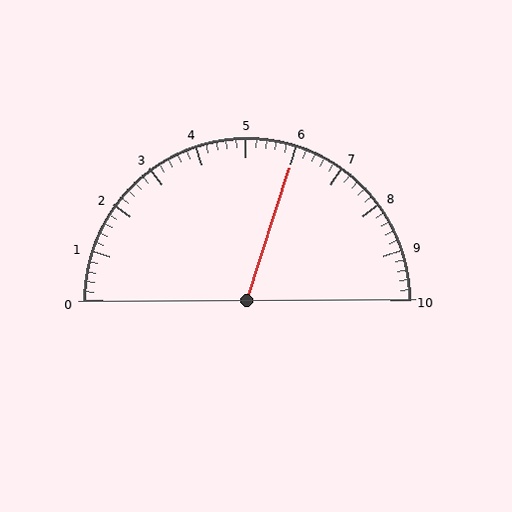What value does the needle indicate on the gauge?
The needle indicates approximately 6.0.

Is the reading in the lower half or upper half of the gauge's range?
The reading is in the upper half of the range (0 to 10).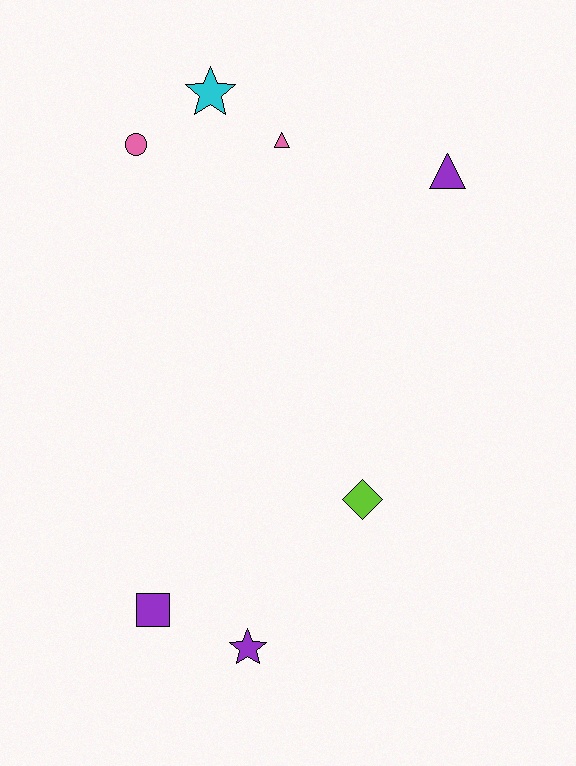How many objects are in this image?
There are 7 objects.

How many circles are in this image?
There is 1 circle.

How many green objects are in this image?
There are no green objects.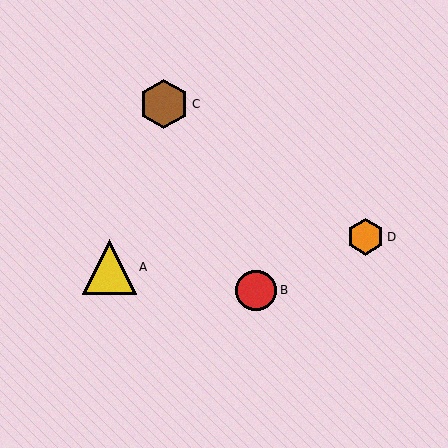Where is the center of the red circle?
The center of the red circle is at (256, 290).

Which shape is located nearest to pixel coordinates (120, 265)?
The yellow triangle (labeled A) at (109, 267) is nearest to that location.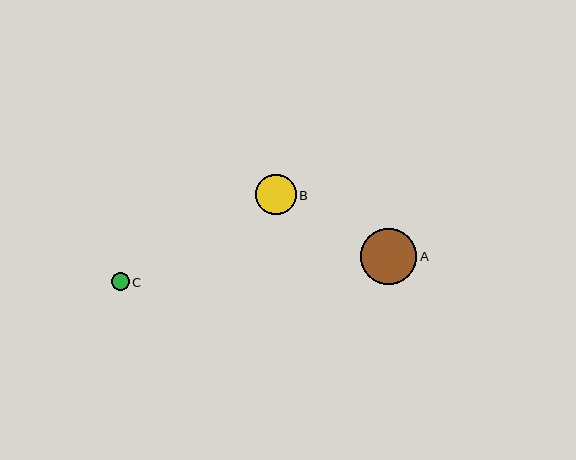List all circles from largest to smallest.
From largest to smallest: A, B, C.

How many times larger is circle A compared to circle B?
Circle A is approximately 1.4 times the size of circle B.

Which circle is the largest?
Circle A is the largest with a size of approximately 56 pixels.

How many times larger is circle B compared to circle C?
Circle B is approximately 2.3 times the size of circle C.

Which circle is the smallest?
Circle C is the smallest with a size of approximately 18 pixels.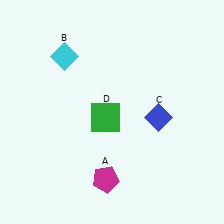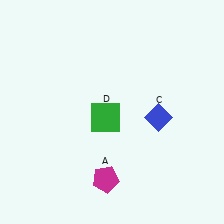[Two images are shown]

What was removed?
The cyan diamond (B) was removed in Image 2.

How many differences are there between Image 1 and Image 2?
There is 1 difference between the two images.